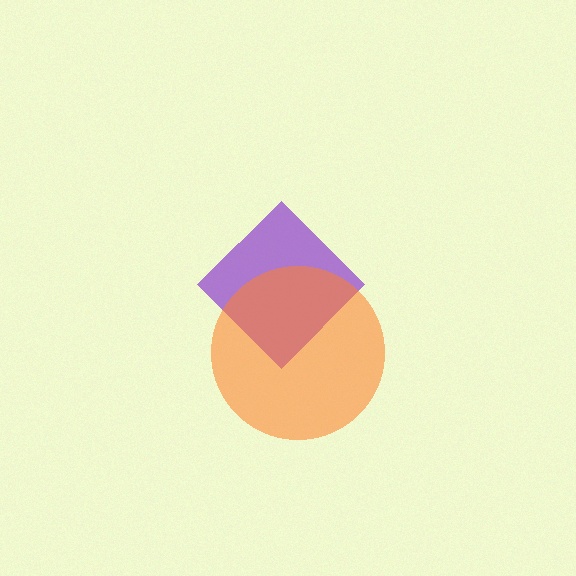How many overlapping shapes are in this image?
There are 2 overlapping shapes in the image.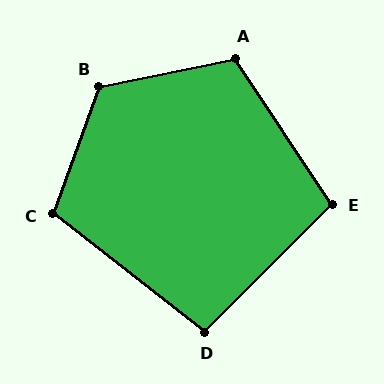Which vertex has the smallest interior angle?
D, at approximately 97 degrees.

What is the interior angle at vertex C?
Approximately 108 degrees (obtuse).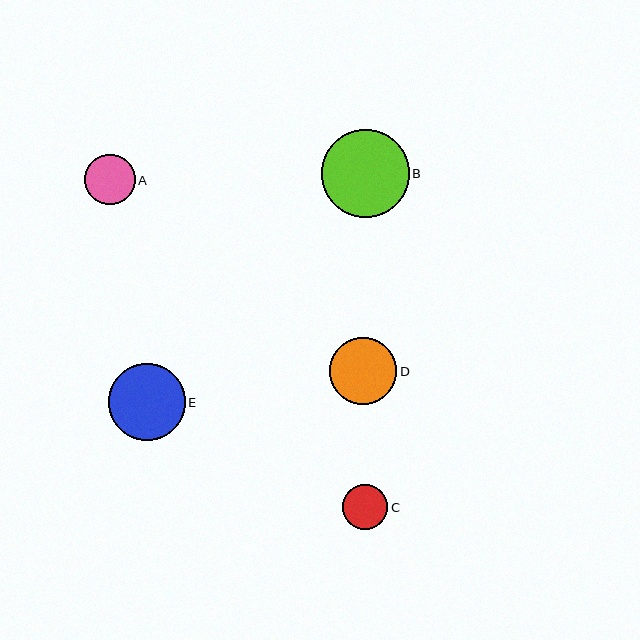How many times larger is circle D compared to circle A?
Circle D is approximately 1.3 times the size of circle A.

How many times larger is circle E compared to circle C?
Circle E is approximately 1.7 times the size of circle C.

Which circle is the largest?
Circle B is the largest with a size of approximately 88 pixels.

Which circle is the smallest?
Circle C is the smallest with a size of approximately 45 pixels.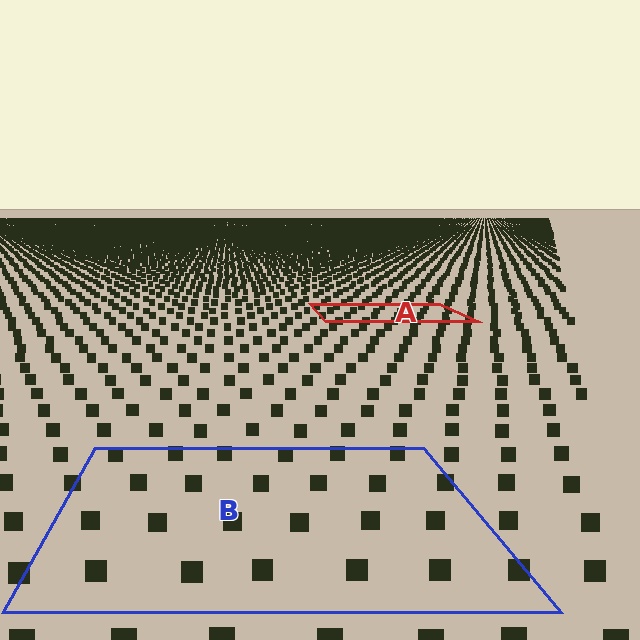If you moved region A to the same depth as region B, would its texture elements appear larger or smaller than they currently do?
They would appear larger. At a closer depth, the same texture elements are projected at a bigger on-screen size.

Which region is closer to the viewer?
Region B is closer. The texture elements there are larger and more spread out.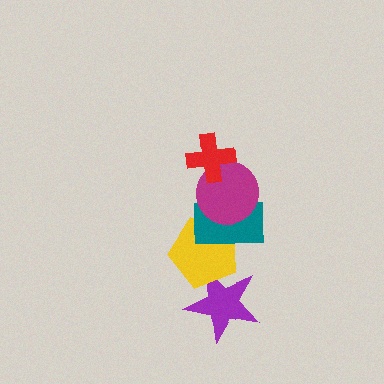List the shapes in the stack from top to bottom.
From top to bottom: the red cross, the magenta circle, the teal rectangle, the yellow pentagon, the purple star.